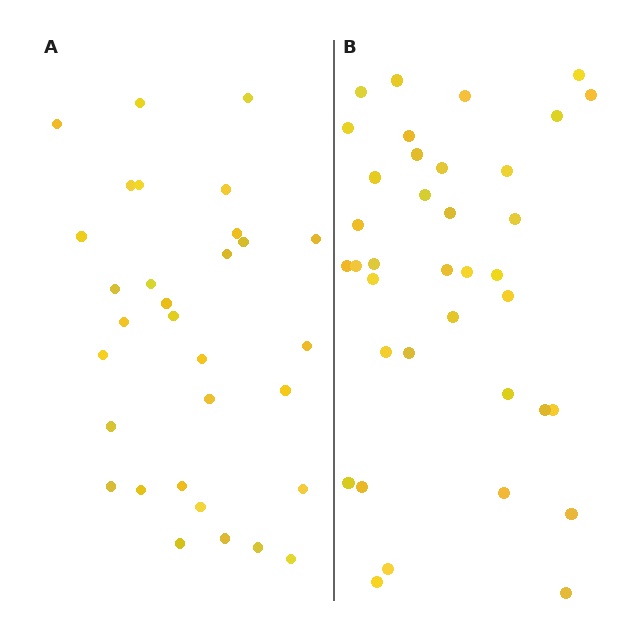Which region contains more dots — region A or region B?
Region B (the right region) has more dots.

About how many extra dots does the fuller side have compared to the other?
Region B has about 6 more dots than region A.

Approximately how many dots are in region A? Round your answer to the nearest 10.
About 30 dots. (The exact count is 31, which rounds to 30.)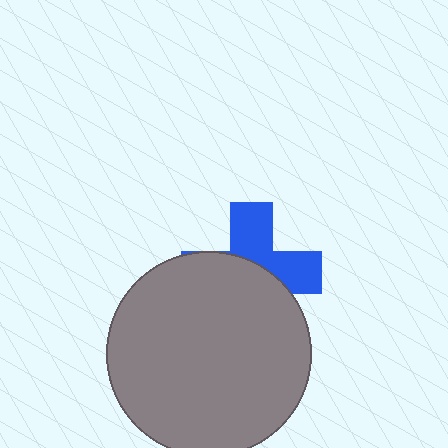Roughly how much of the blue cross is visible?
A small part of it is visible (roughly 44%).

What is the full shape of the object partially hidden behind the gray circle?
The partially hidden object is a blue cross.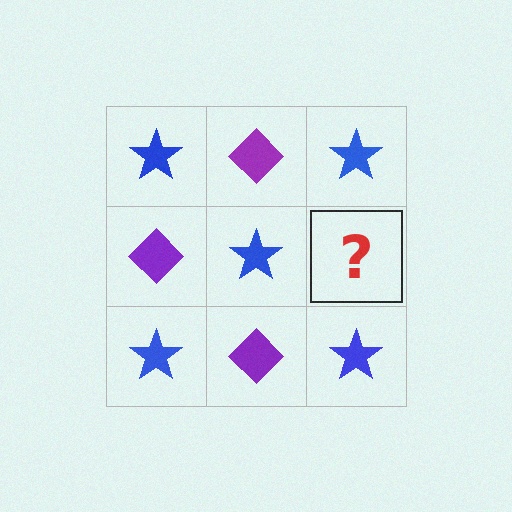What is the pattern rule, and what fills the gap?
The rule is that it alternates blue star and purple diamond in a checkerboard pattern. The gap should be filled with a purple diamond.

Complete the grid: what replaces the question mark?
The question mark should be replaced with a purple diamond.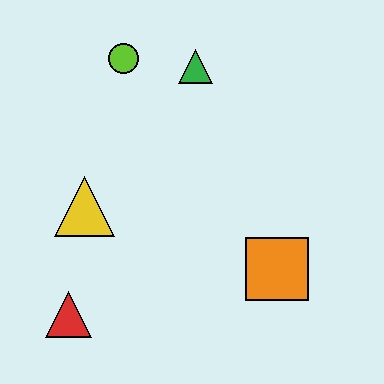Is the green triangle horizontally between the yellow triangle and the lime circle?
No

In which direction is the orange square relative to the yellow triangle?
The orange square is to the right of the yellow triangle.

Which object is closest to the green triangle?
The lime circle is closest to the green triangle.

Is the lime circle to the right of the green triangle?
No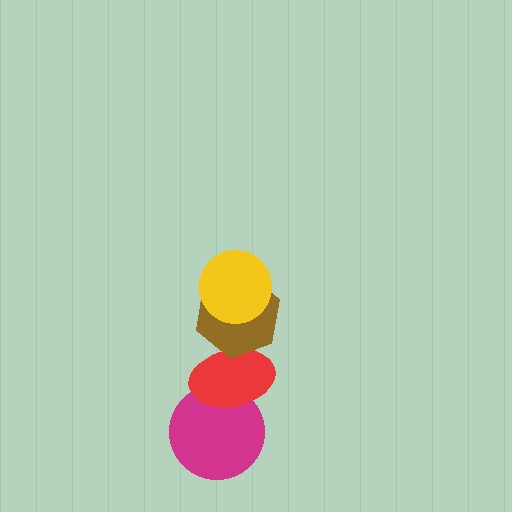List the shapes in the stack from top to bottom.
From top to bottom: the yellow circle, the brown hexagon, the red ellipse, the magenta circle.